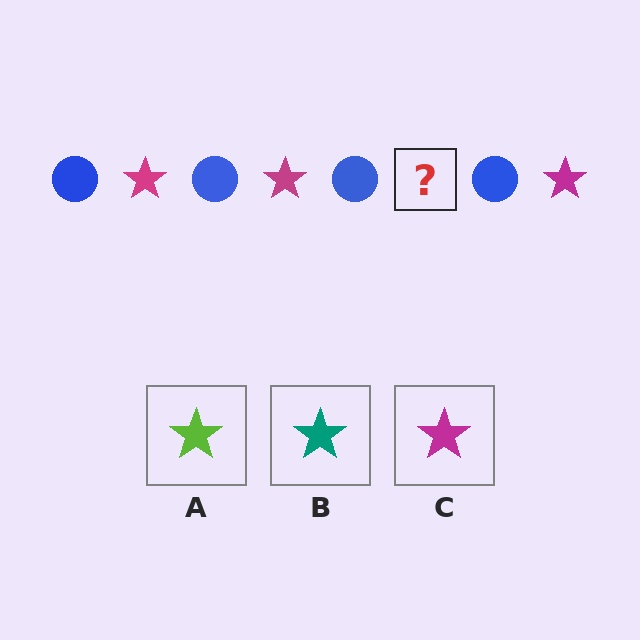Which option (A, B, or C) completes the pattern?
C.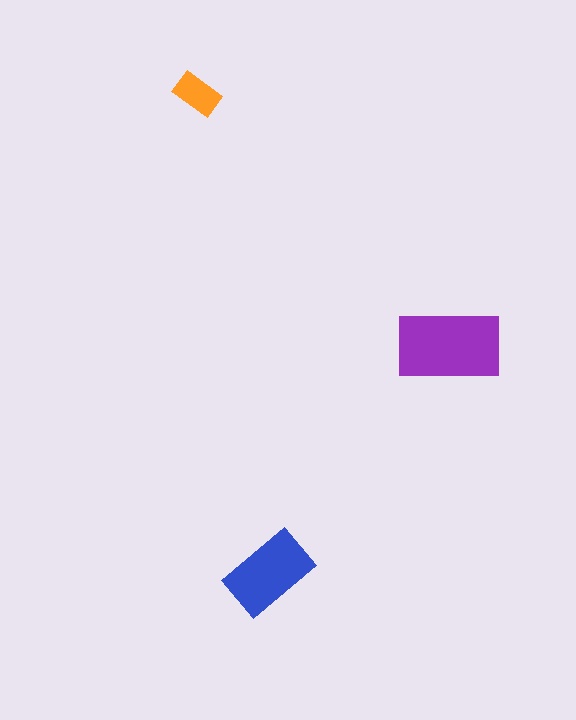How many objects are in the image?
There are 3 objects in the image.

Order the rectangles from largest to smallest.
the purple one, the blue one, the orange one.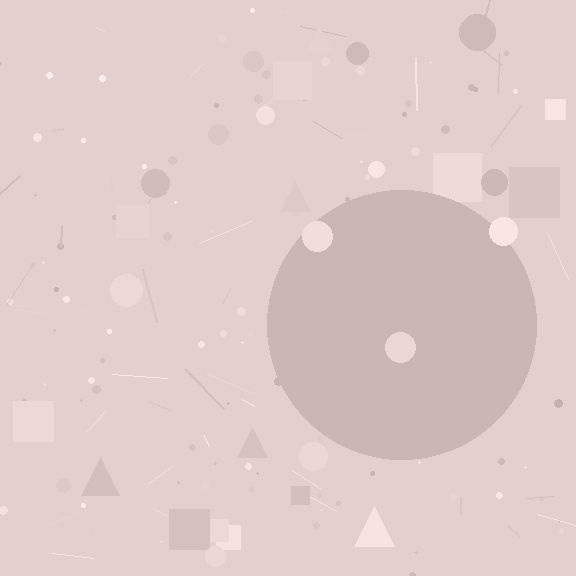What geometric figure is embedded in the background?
A circle is embedded in the background.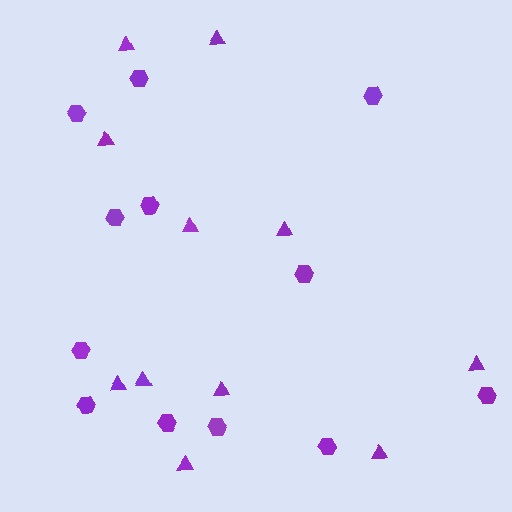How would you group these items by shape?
There are 2 groups: one group of triangles (11) and one group of hexagons (12).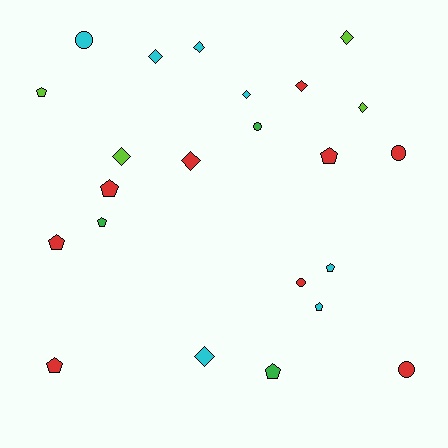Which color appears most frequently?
Red, with 9 objects.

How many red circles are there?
There are 3 red circles.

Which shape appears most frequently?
Pentagon, with 9 objects.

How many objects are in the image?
There are 23 objects.